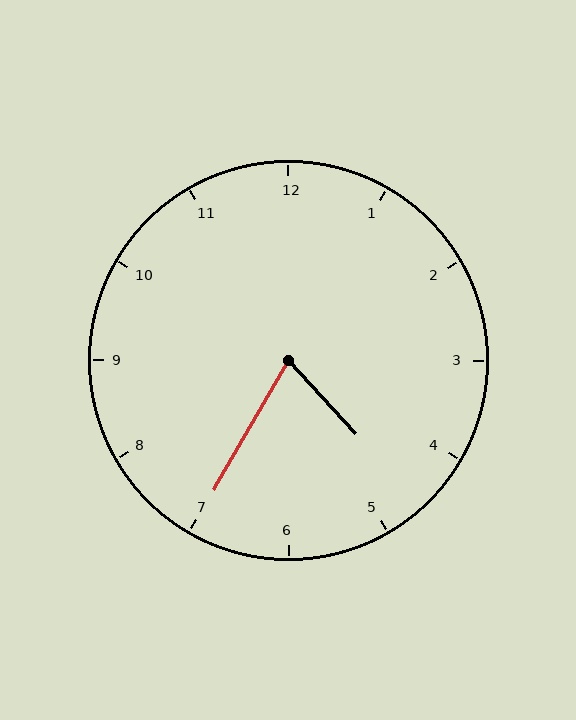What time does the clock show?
4:35.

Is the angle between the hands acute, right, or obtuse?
It is acute.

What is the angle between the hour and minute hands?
Approximately 72 degrees.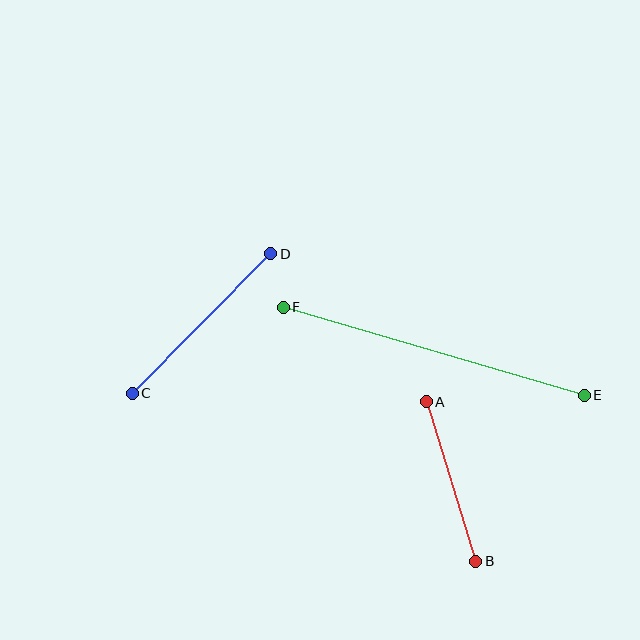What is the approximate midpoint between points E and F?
The midpoint is at approximately (434, 351) pixels.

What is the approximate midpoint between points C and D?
The midpoint is at approximately (201, 324) pixels.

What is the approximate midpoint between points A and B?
The midpoint is at approximately (451, 482) pixels.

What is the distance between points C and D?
The distance is approximately 196 pixels.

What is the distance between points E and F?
The distance is approximately 314 pixels.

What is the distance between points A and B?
The distance is approximately 167 pixels.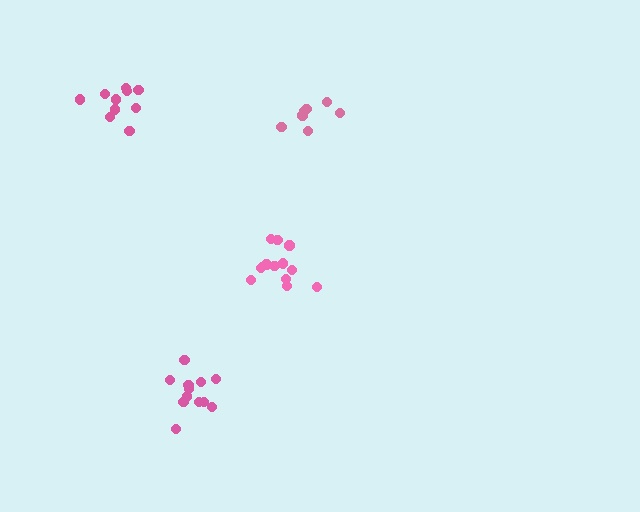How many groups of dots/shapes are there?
There are 4 groups.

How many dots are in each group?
Group 1: 10 dots, Group 2: 7 dots, Group 3: 12 dots, Group 4: 13 dots (42 total).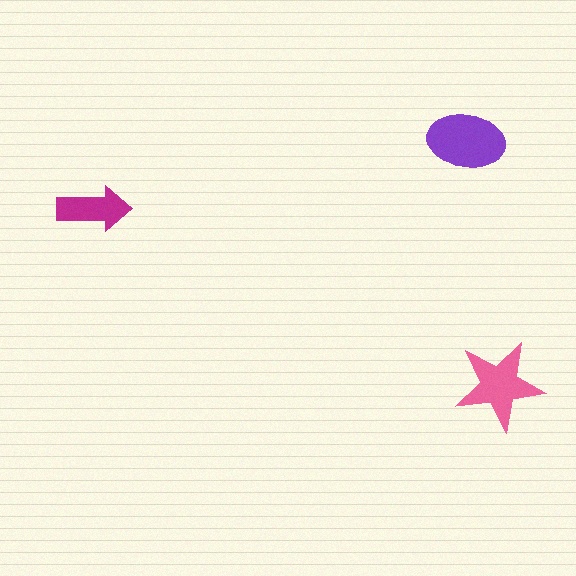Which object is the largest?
The purple ellipse.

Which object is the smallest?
The magenta arrow.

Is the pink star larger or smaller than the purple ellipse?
Smaller.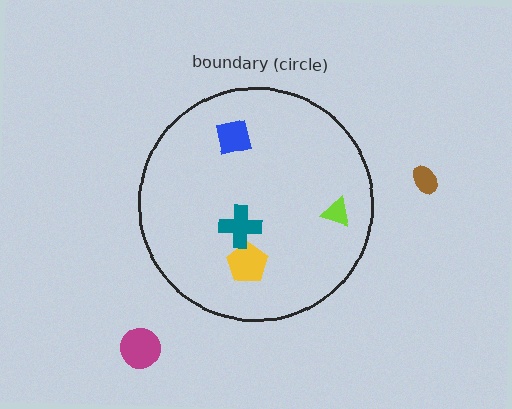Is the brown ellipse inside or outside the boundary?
Outside.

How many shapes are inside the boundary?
4 inside, 2 outside.